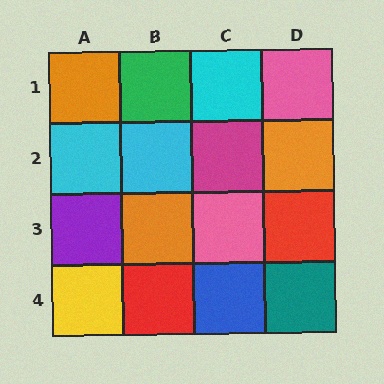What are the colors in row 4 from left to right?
Yellow, red, blue, teal.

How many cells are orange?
3 cells are orange.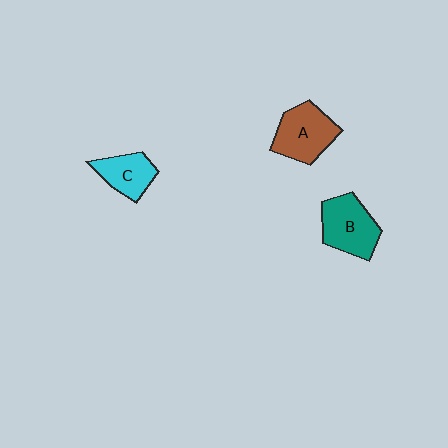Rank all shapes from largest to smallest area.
From largest to smallest: A (brown), B (teal), C (cyan).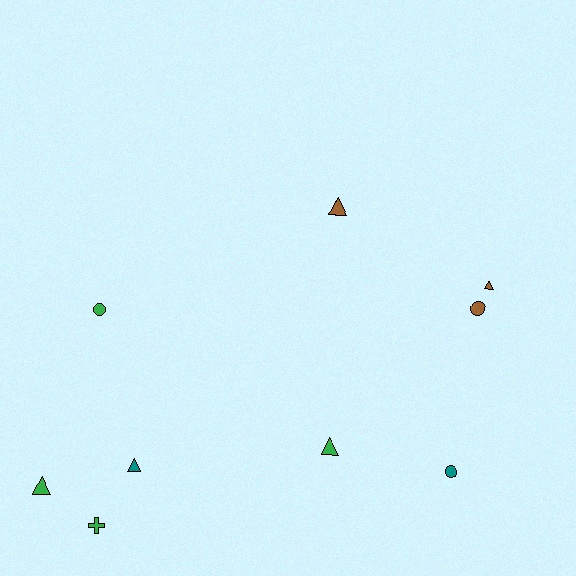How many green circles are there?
There is 1 green circle.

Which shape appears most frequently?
Triangle, with 5 objects.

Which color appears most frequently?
Green, with 4 objects.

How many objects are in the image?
There are 9 objects.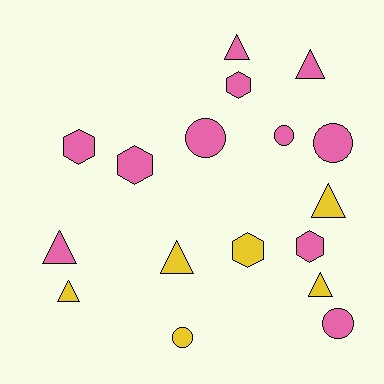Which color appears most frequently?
Pink, with 11 objects.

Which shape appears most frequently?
Triangle, with 7 objects.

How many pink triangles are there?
There are 3 pink triangles.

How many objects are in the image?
There are 17 objects.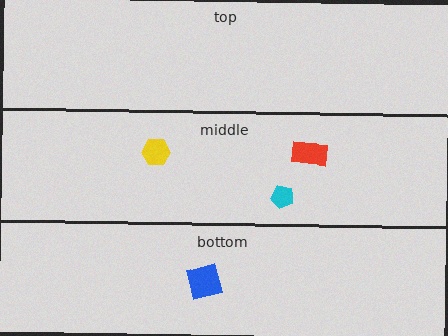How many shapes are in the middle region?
3.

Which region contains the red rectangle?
The middle region.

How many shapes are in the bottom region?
1.